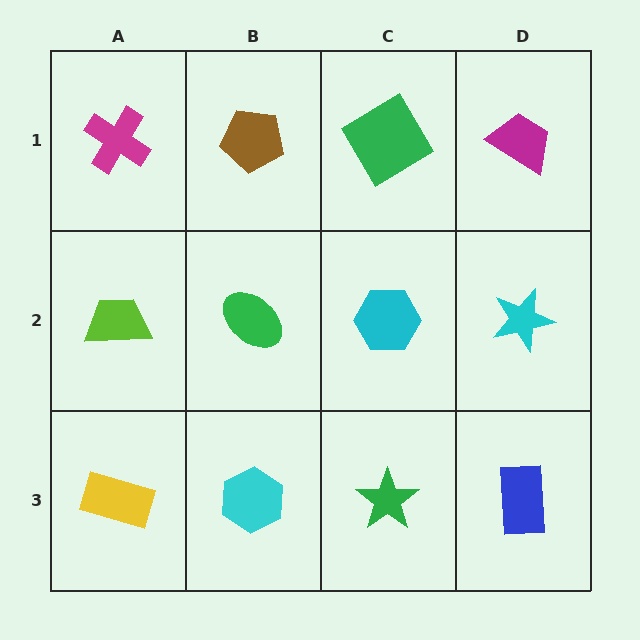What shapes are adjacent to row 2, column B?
A brown pentagon (row 1, column B), a cyan hexagon (row 3, column B), a lime trapezoid (row 2, column A), a cyan hexagon (row 2, column C).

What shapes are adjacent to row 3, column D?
A cyan star (row 2, column D), a green star (row 3, column C).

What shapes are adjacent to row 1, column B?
A green ellipse (row 2, column B), a magenta cross (row 1, column A), a green diamond (row 1, column C).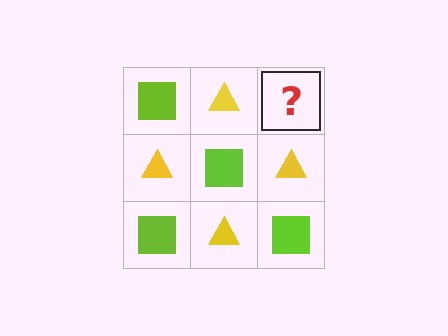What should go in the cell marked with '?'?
The missing cell should contain a lime square.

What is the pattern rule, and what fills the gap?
The rule is that it alternates lime square and yellow triangle in a checkerboard pattern. The gap should be filled with a lime square.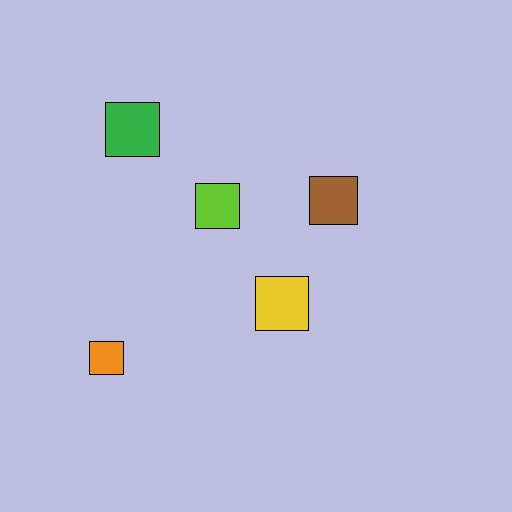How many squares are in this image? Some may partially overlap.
There are 5 squares.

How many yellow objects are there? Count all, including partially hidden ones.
There is 1 yellow object.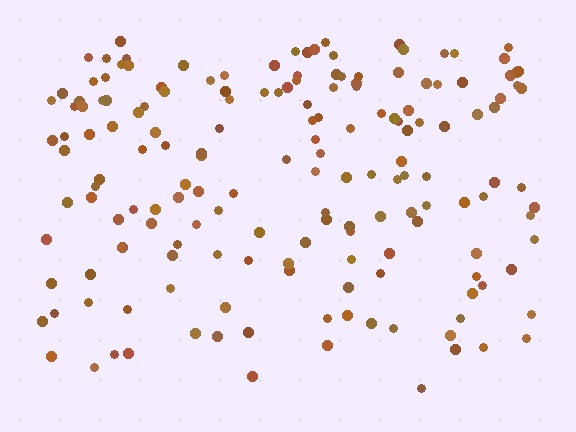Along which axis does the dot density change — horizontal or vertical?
Vertical.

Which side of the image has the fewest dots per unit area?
The bottom.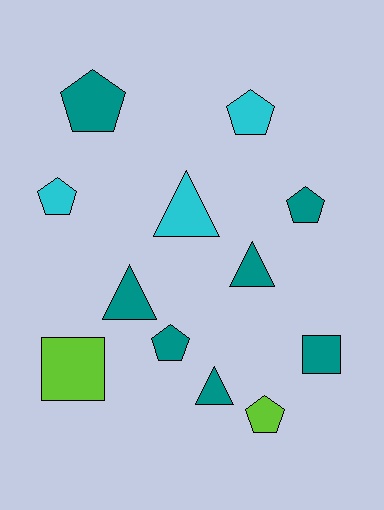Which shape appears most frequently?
Pentagon, with 6 objects.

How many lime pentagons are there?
There is 1 lime pentagon.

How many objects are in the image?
There are 12 objects.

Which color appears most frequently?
Teal, with 7 objects.